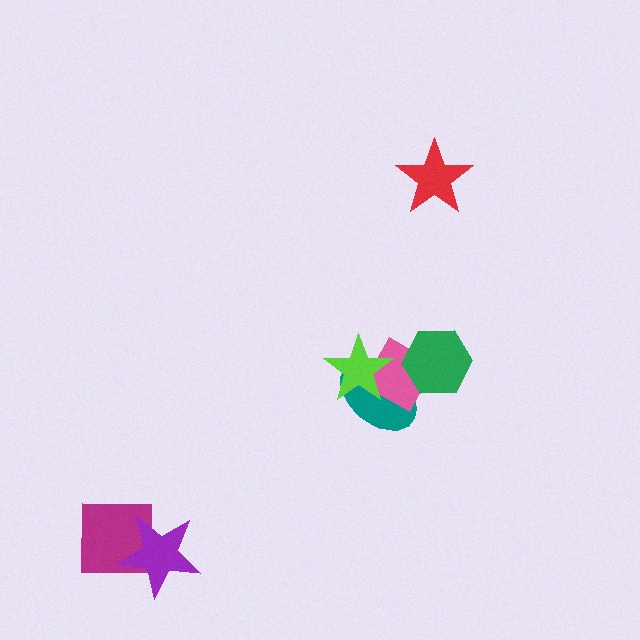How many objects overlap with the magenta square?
1 object overlaps with the magenta square.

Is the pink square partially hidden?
Yes, it is partially covered by another shape.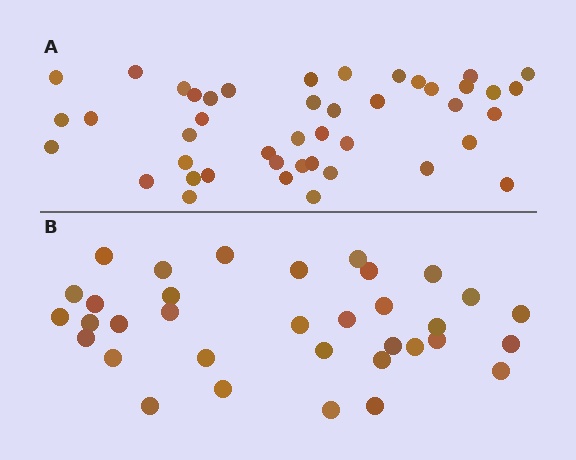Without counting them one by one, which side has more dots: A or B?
Region A (the top region) has more dots.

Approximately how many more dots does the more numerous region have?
Region A has roughly 10 or so more dots than region B.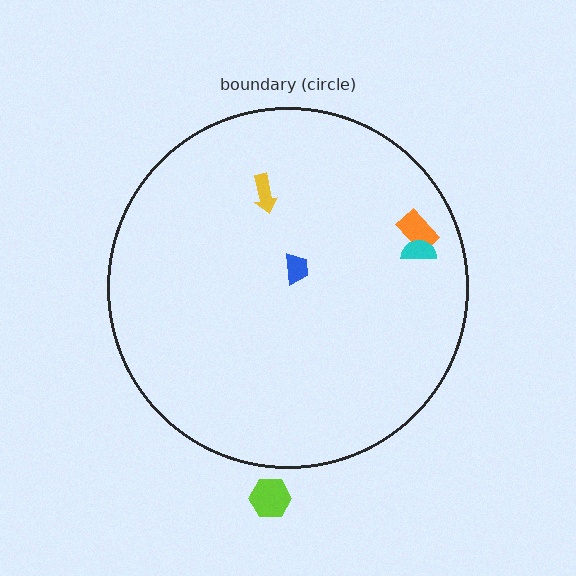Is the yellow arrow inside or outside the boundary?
Inside.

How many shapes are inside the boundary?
4 inside, 1 outside.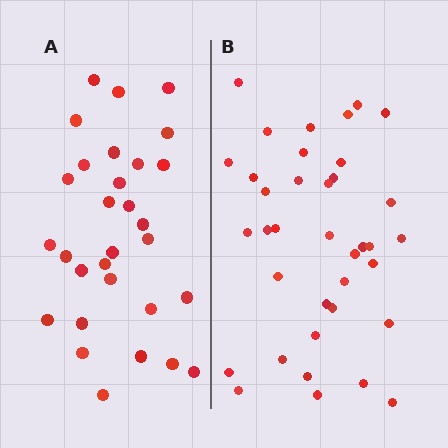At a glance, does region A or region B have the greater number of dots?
Region B (the right region) has more dots.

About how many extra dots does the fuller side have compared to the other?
Region B has roughly 8 or so more dots than region A.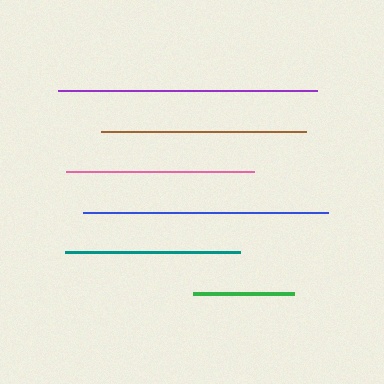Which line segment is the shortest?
The green line is the shortest at approximately 100 pixels.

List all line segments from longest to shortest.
From longest to shortest: purple, blue, brown, pink, teal, green.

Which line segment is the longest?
The purple line is the longest at approximately 258 pixels.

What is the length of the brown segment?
The brown segment is approximately 205 pixels long.